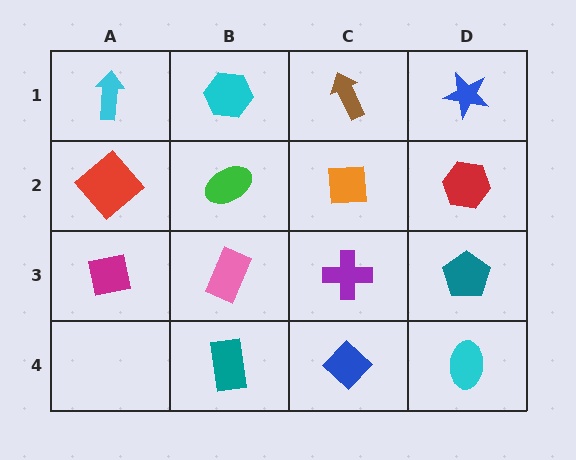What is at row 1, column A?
A cyan arrow.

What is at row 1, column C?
A brown arrow.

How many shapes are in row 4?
3 shapes.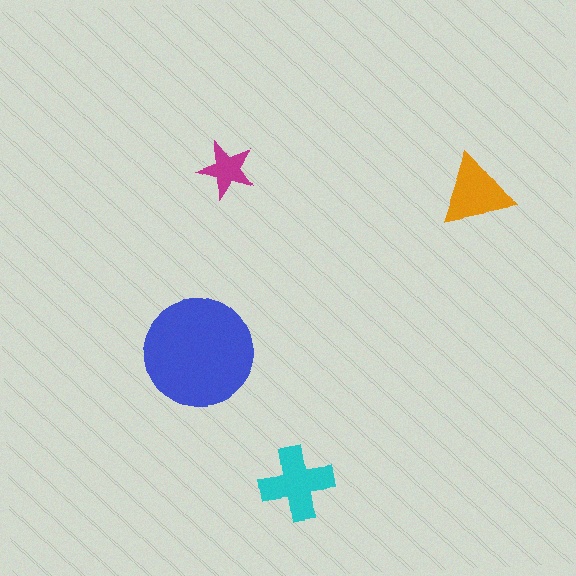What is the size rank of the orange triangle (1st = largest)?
3rd.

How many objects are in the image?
There are 4 objects in the image.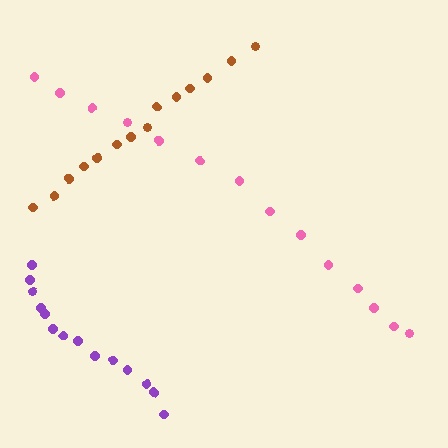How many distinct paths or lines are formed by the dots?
There are 3 distinct paths.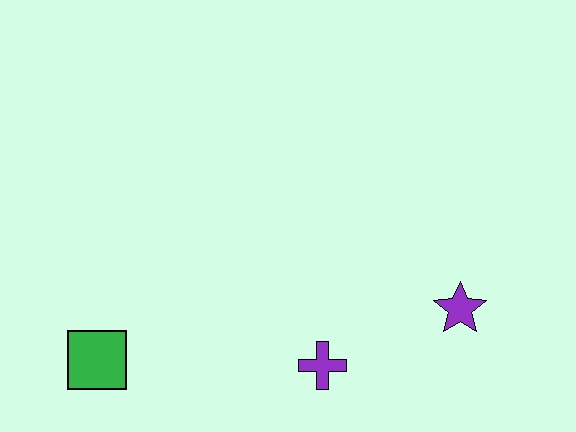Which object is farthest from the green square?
The purple star is farthest from the green square.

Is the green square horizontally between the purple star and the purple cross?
No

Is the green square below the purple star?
Yes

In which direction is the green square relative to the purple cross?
The green square is to the left of the purple cross.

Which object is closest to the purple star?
The purple cross is closest to the purple star.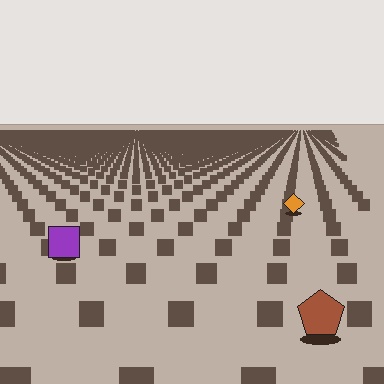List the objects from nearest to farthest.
From nearest to farthest: the brown pentagon, the purple square, the orange diamond.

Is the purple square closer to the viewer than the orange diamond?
Yes. The purple square is closer — you can tell from the texture gradient: the ground texture is coarser near it.